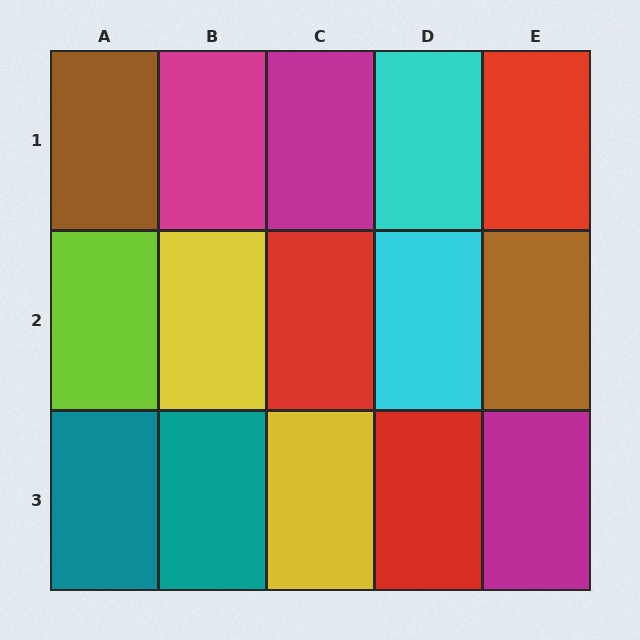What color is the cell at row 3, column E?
Magenta.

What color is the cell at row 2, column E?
Brown.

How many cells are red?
3 cells are red.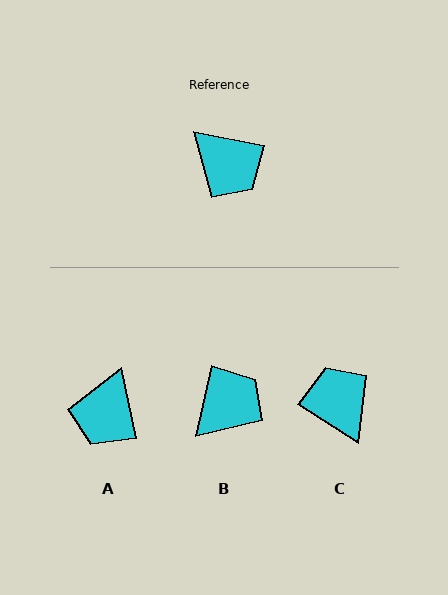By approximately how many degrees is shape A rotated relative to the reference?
Approximately 67 degrees clockwise.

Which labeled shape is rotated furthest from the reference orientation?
C, about 158 degrees away.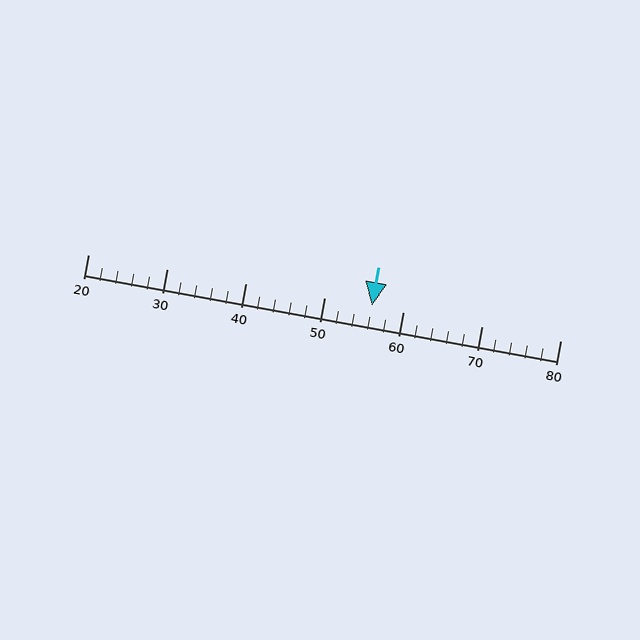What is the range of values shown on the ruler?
The ruler shows values from 20 to 80.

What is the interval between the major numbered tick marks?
The major tick marks are spaced 10 units apart.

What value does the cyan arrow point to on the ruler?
The cyan arrow points to approximately 56.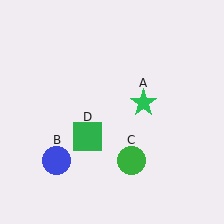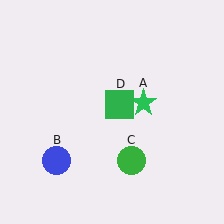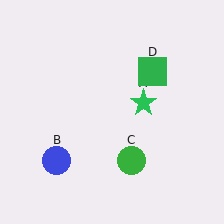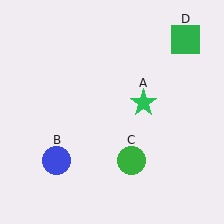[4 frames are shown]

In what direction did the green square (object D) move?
The green square (object D) moved up and to the right.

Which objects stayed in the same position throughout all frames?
Green star (object A) and blue circle (object B) and green circle (object C) remained stationary.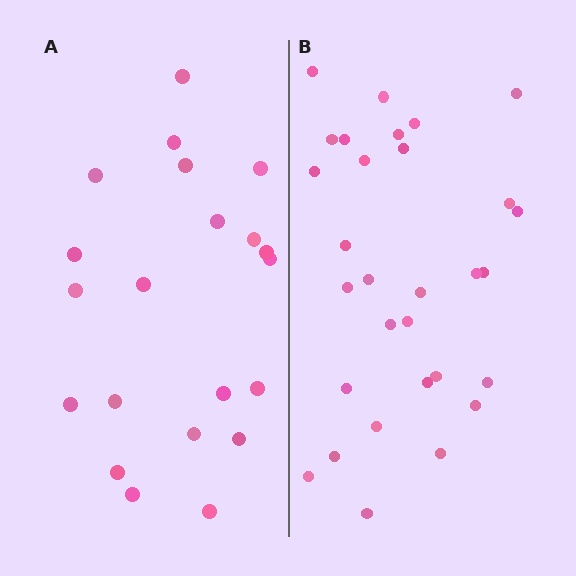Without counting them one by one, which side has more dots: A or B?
Region B (the right region) has more dots.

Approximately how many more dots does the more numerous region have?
Region B has roughly 8 or so more dots than region A.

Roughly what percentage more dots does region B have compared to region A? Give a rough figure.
About 45% more.